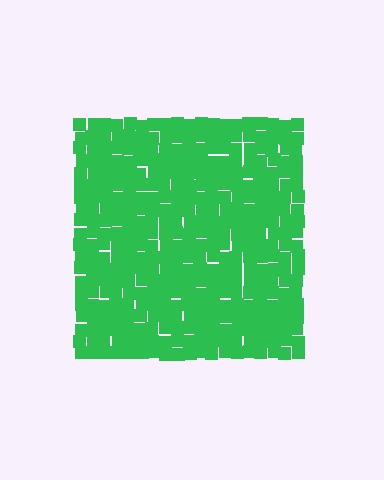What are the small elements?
The small elements are squares.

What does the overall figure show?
The overall figure shows a square.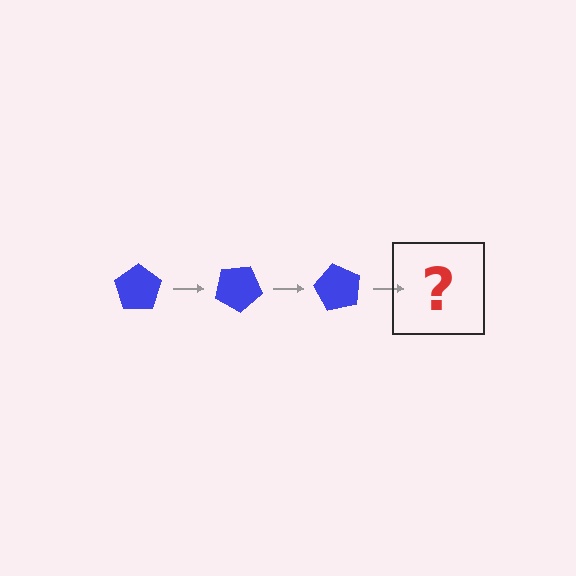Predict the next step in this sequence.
The next step is a blue pentagon rotated 90 degrees.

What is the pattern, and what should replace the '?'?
The pattern is that the pentagon rotates 30 degrees each step. The '?' should be a blue pentagon rotated 90 degrees.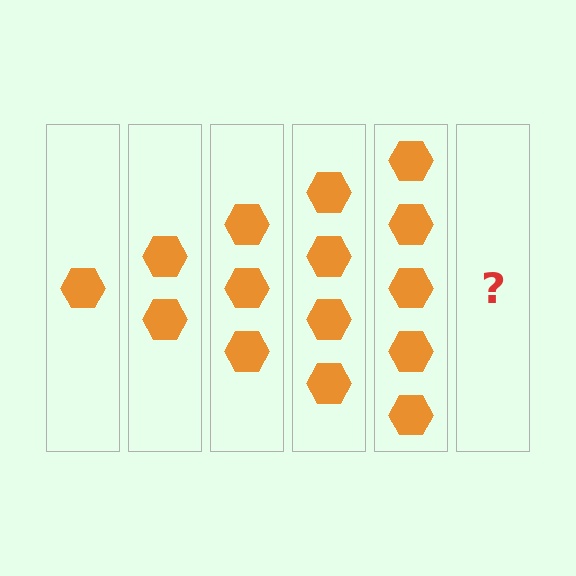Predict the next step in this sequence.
The next step is 6 hexagons.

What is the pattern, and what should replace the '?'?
The pattern is that each step adds one more hexagon. The '?' should be 6 hexagons.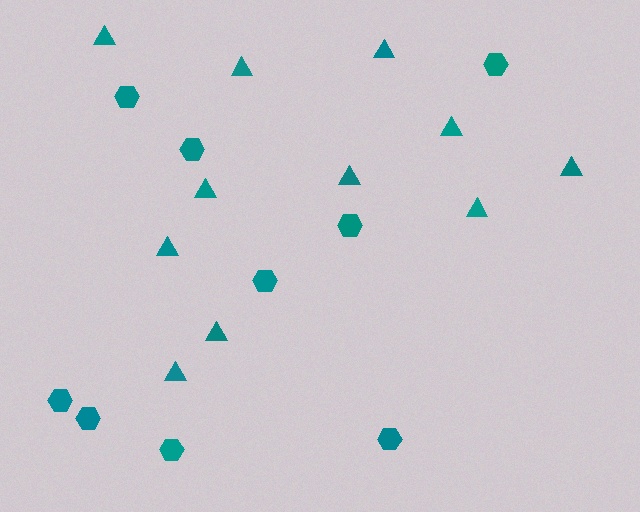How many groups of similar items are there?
There are 2 groups: one group of hexagons (9) and one group of triangles (11).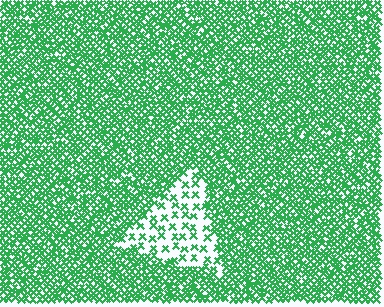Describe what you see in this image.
The image contains small green elements arranged at two different densities. A triangle-shaped region is visible where the elements are less densely packed than the surrounding area.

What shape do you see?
I see a triangle.